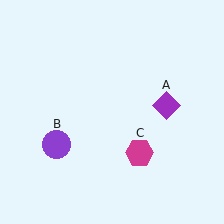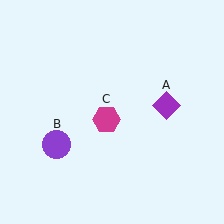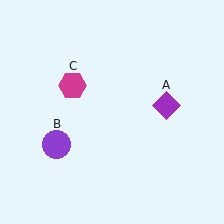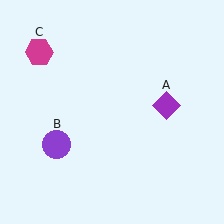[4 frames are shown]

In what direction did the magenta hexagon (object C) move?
The magenta hexagon (object C) moved up and to the left.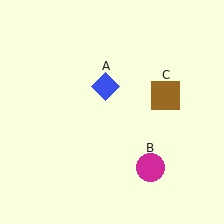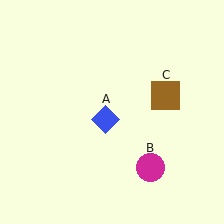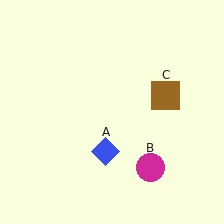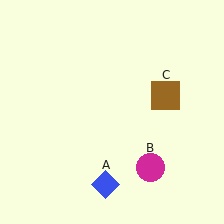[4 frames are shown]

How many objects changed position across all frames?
1 object changed position: blue diamond (object A).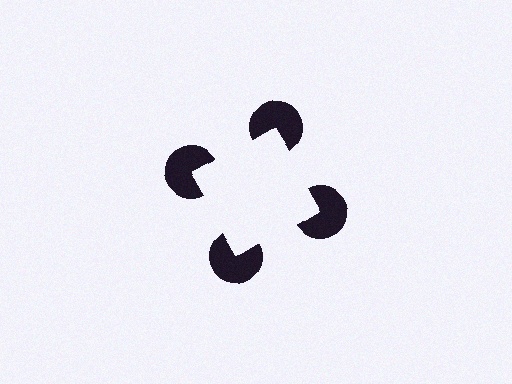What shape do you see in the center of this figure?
An illusory square — its edges are inferred from the aligned wedge cuts in the pac-man discs, not physically drawn.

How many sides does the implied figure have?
4 sides.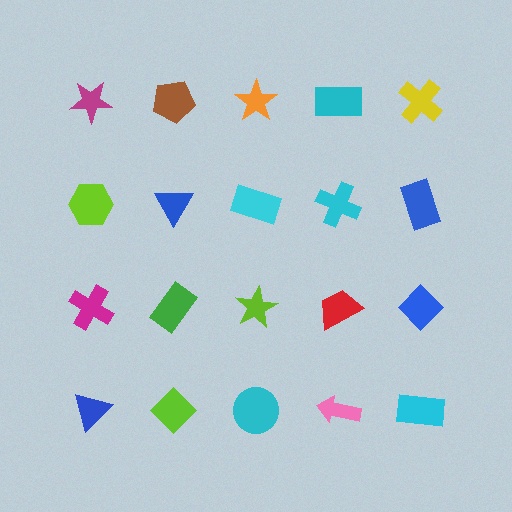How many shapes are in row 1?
5 shapes.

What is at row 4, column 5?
A cyan rectangle.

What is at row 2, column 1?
A lime hexagon.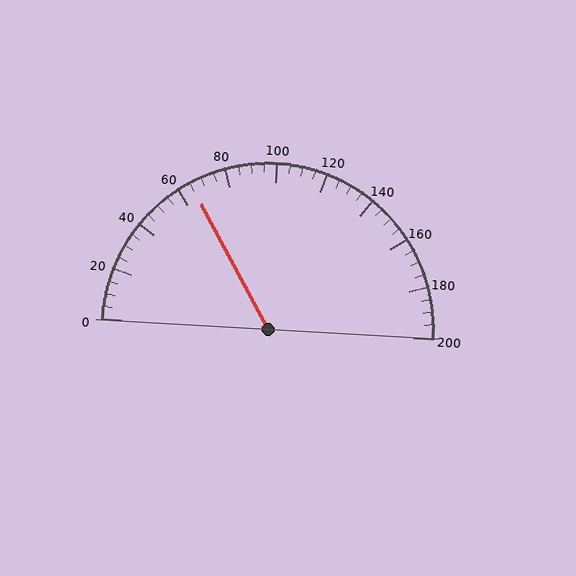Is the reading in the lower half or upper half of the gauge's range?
The reading is in the lower half of the range (0 to 200).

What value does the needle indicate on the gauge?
The needle indicates approximately 65.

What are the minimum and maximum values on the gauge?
The gauge ranges from 0 to 200.